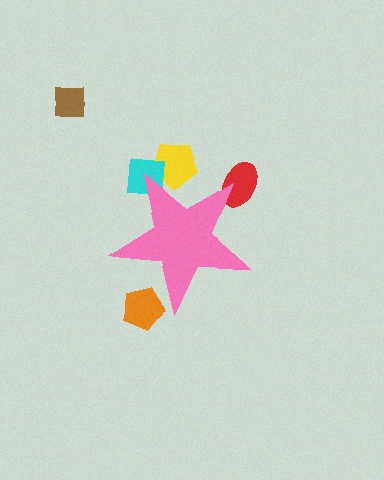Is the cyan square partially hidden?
Yes, the cyan square is partially hidden behind the pink star.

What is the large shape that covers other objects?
A pink star.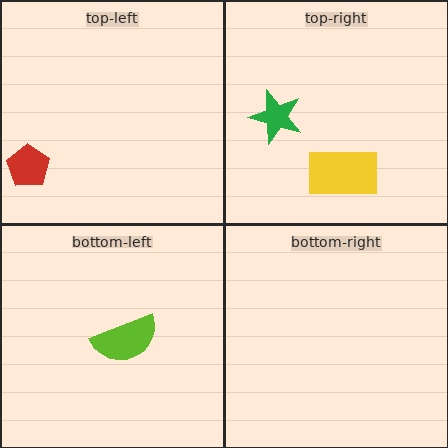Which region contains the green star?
The top-right region.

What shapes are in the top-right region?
The green star, the yellow rectangle.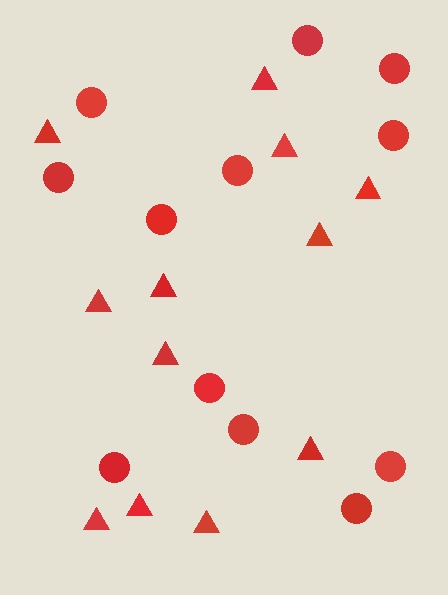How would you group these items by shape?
There are 2 groups: one group of triangles (12) and one group of circles (12).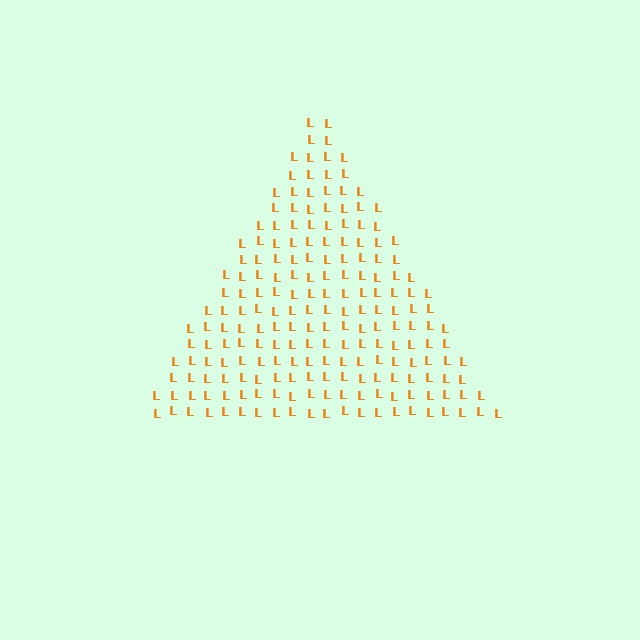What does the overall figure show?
The overall figure shows a triangle.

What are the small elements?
The small elements are letter L's.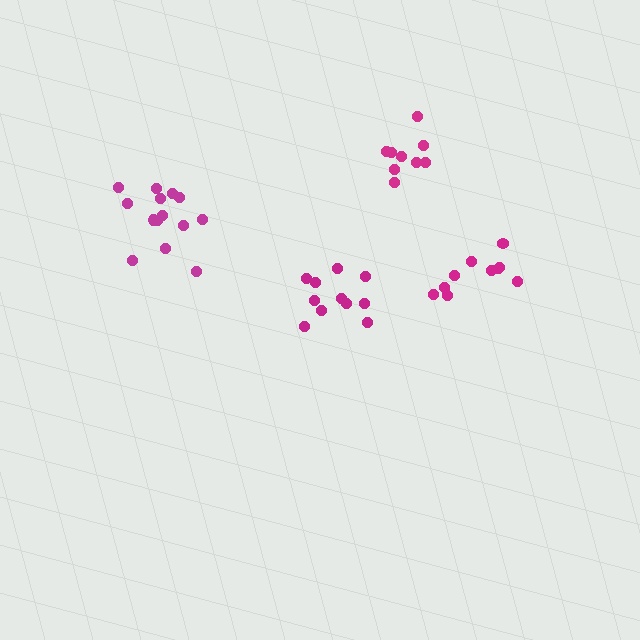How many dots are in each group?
Group 1: 9 dots, Group 2: 10 dots, Group 3: 11 dots, Group 4: 14 dots (44 total).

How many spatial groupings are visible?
There are 4 spatial groupings.